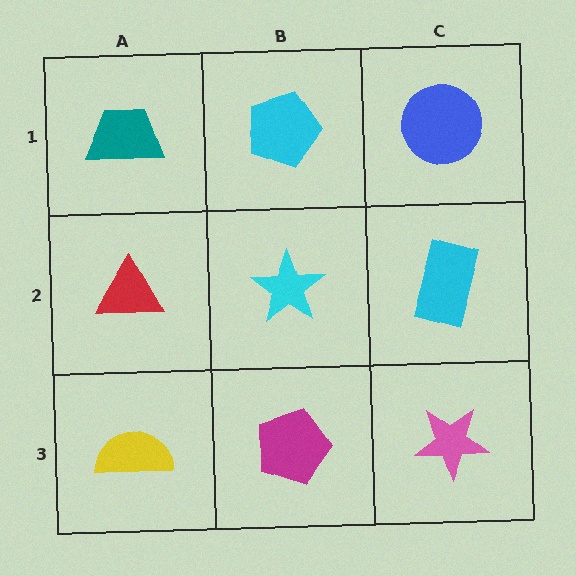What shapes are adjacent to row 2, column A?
A teal trapezoid (row 1, column A), a yellow semicircle (row 3, column A), a cyan star (row 2, column B).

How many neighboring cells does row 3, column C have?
2.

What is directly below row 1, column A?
A red triangle.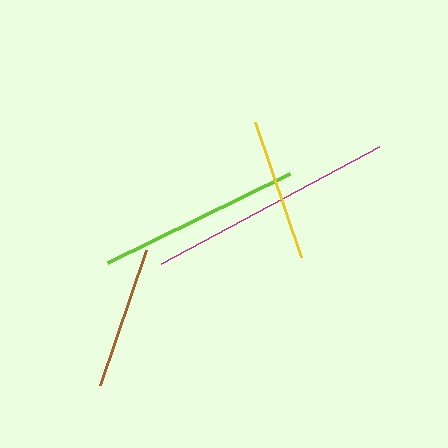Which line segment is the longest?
The magenta line is the longest at approximately 248 pixels.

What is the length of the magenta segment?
The magenta segment is approximately 248 pixels long.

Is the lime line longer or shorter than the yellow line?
The lime line is longer than the yellow line.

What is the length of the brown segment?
The brown segment is approximately 144 pixels long.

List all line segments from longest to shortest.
From longest to shortest: magenta, lime, brown, yellow.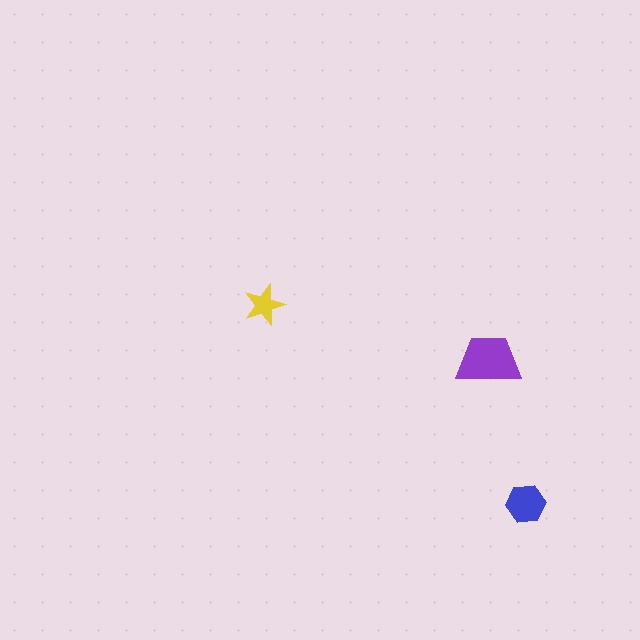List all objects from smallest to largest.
The yellow star, the blue hexagon, the purple trapezoid.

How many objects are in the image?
There are 3 objects in the image.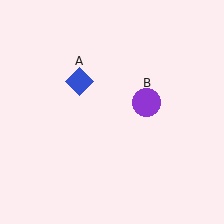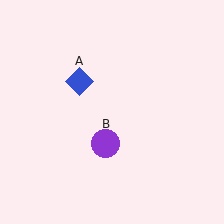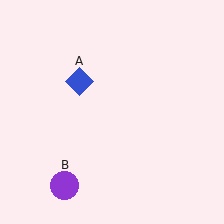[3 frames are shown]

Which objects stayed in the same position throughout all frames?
Blue diamond (object A) remained stationary.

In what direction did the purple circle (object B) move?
The purple circle (object B) moved down and to the left.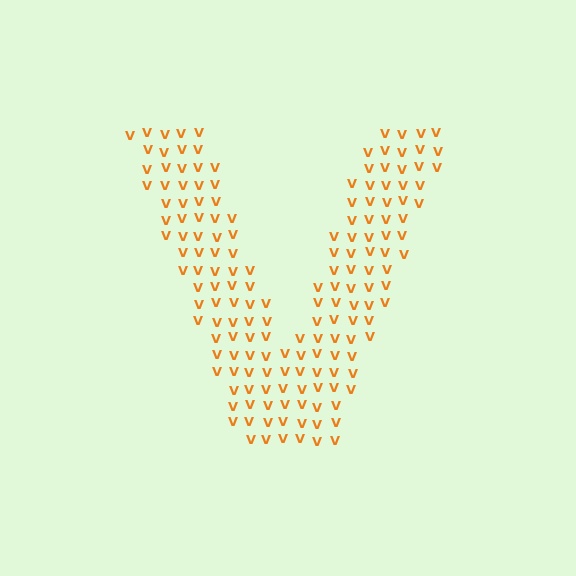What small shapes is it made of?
It is made of small letter V's.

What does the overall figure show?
The overall figure shows the letter V.